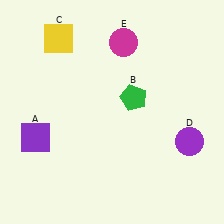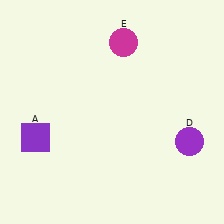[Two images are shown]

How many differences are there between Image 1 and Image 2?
There are 2 differences between the two images.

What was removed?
The green pentagon (B), the yellow square (C) were removed in Image 2.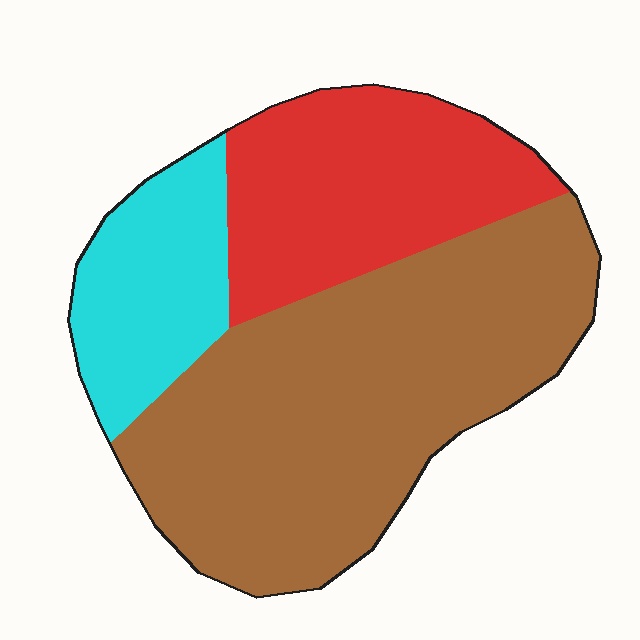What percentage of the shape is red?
Red takes up about one quarter (1/4) of the shape.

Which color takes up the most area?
Brown, at roughly 55%.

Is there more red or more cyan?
Red.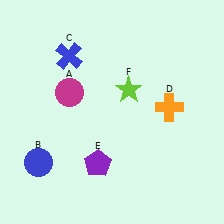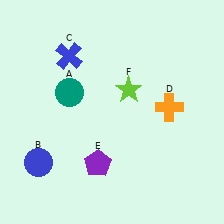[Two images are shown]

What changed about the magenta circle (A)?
In Image 1, A is magenta. In Image 2, it changed to teal.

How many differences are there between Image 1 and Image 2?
There is 1 difference between the two images.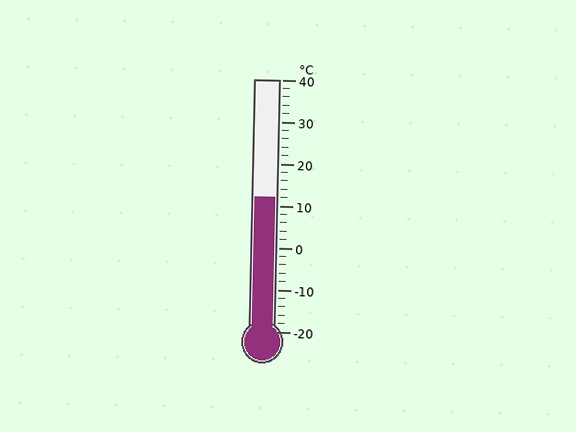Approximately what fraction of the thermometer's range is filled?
The thermometer is filled to approximately 55% of its range.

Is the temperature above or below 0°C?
The temperature is above 0°C.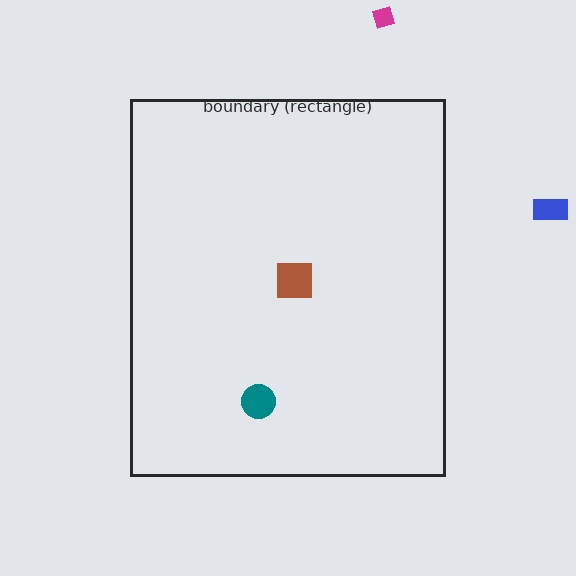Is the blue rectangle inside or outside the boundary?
Outside.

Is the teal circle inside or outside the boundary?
Inside.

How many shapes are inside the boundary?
2 inside, 2 outside.